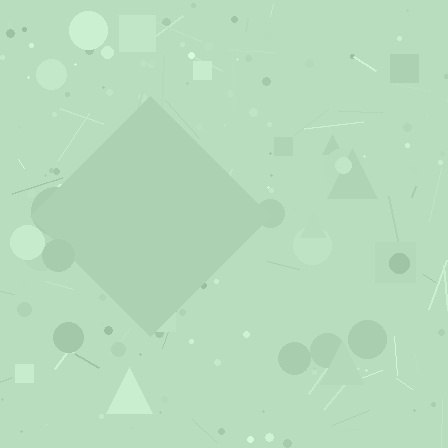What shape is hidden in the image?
A diamond is hidden in the image.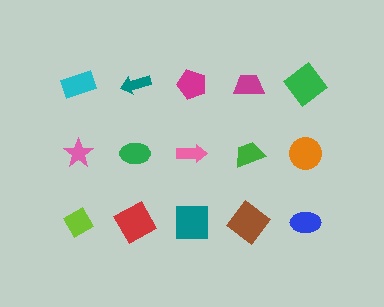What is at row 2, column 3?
A pink arrow.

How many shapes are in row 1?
5 shapes.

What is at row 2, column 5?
An orange circle.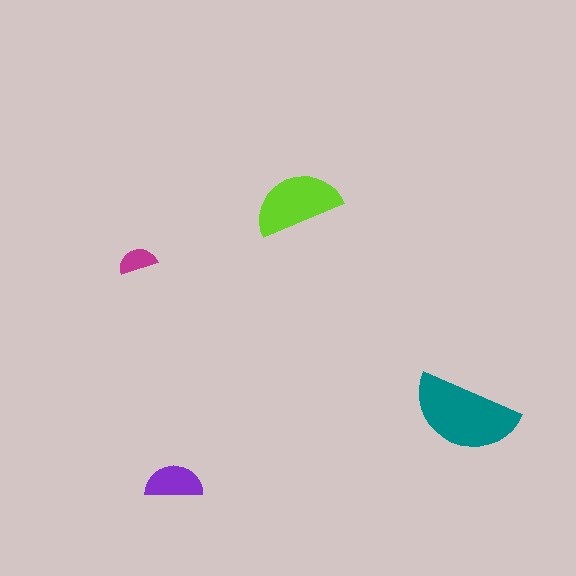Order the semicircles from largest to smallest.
the teal one, the lime one, the purple one, the magenta one.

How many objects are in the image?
There are 4 objects in the image.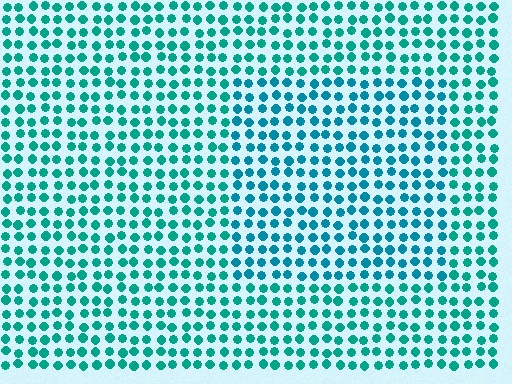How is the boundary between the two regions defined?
The boundary is defined purely by a slight shift in hue (about 19 degrees). Spacing, size, and orientation are identical on both sides.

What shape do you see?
I see a rectangle.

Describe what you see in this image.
The image is filled with small teal elements in a uniform arrangement. A rectangle-shaped region is visible where the elements are tinted to a slightly different hue, forming a subtle color boundary.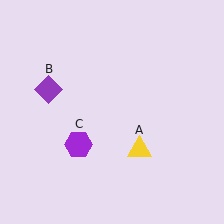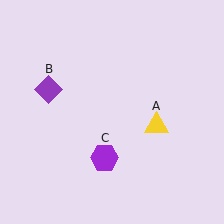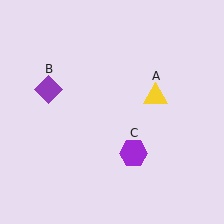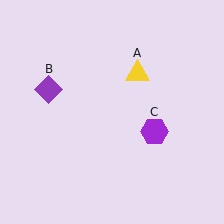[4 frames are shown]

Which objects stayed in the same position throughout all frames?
Purple diamond (object B) remained stationary.